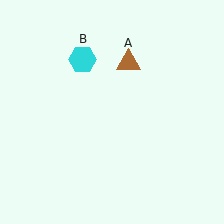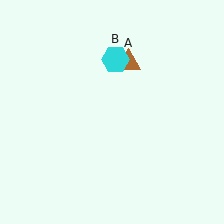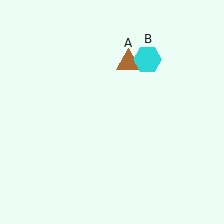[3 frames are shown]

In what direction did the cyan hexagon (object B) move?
The cyan hexagon (object B) moved right.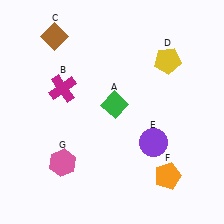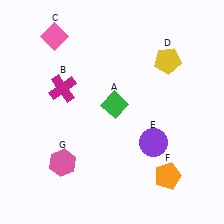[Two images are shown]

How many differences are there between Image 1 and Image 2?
There is 1 difference between the two images.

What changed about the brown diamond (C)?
In Image 1, C is brown. In Image 2, it changed to pink.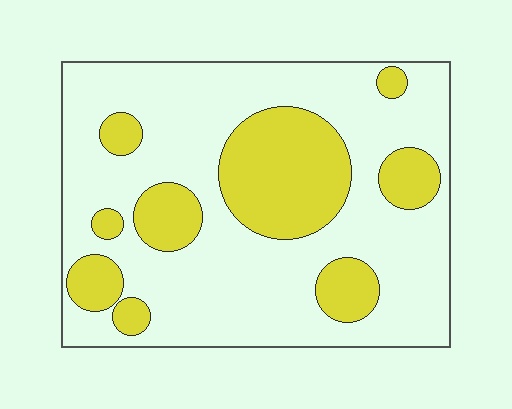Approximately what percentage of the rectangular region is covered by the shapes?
Approximately 30%.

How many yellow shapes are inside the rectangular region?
9.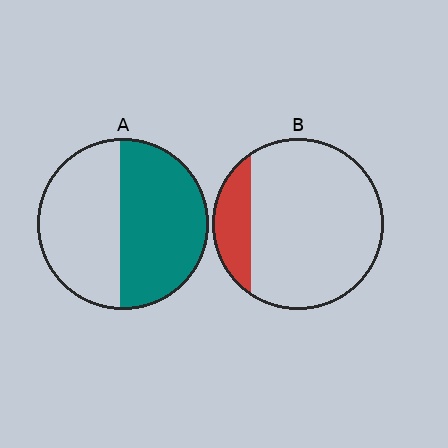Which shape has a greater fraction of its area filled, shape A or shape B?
Shape A.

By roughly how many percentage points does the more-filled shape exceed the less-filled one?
By roughly 35 percentage points (A over B).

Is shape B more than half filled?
No.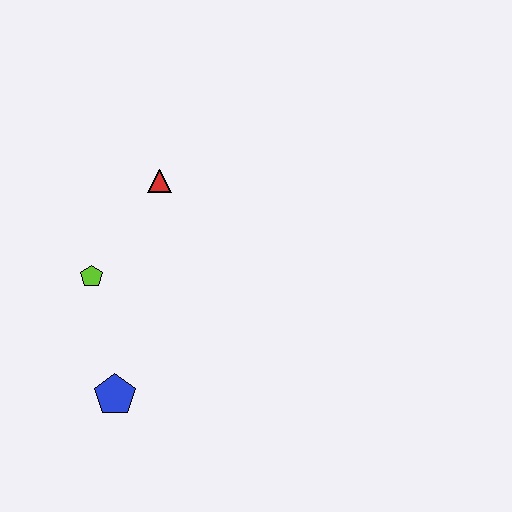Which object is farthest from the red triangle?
The blue pentagon is farthest from the red triangle.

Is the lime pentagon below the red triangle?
Yes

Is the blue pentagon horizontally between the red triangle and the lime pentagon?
Yes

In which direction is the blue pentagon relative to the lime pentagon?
The blue pentagon is below the lime pentagon.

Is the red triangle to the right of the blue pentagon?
Yes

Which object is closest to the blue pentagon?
The lime pentagon is closest to the blue pentagon.